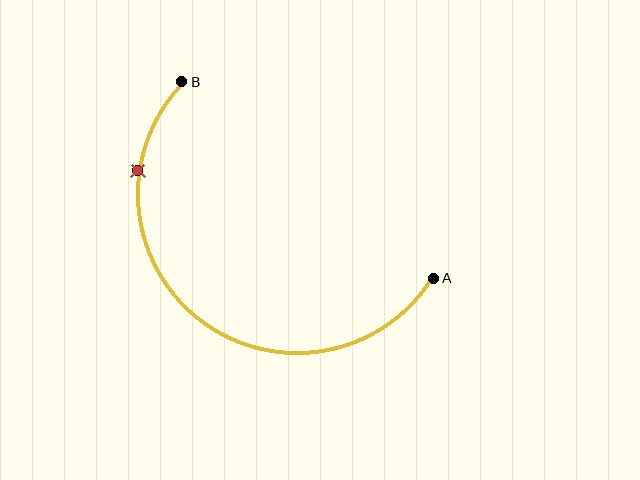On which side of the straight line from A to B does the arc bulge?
The arc bulges below and to the left of the straight line connecting A and B.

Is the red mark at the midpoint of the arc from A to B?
No. The red mark lies on the arc but is closer to endpoint B. The arc midpoint would be at the point on the curve equidistant along the arc from both A and B.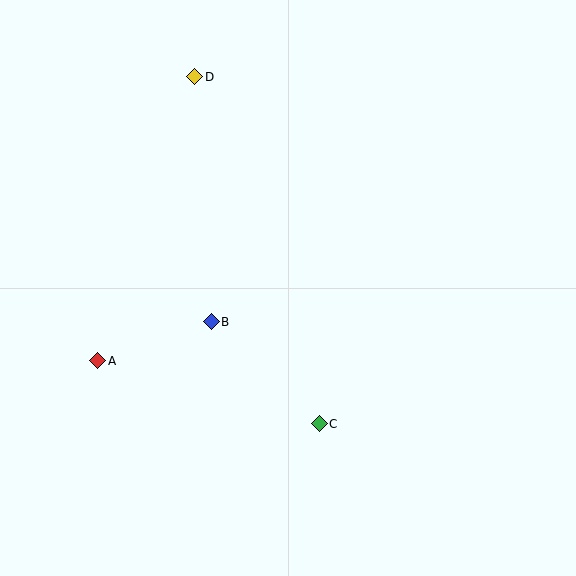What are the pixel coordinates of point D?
Point D is at (195, 77).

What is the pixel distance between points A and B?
The distance between A and B is 120 pixels.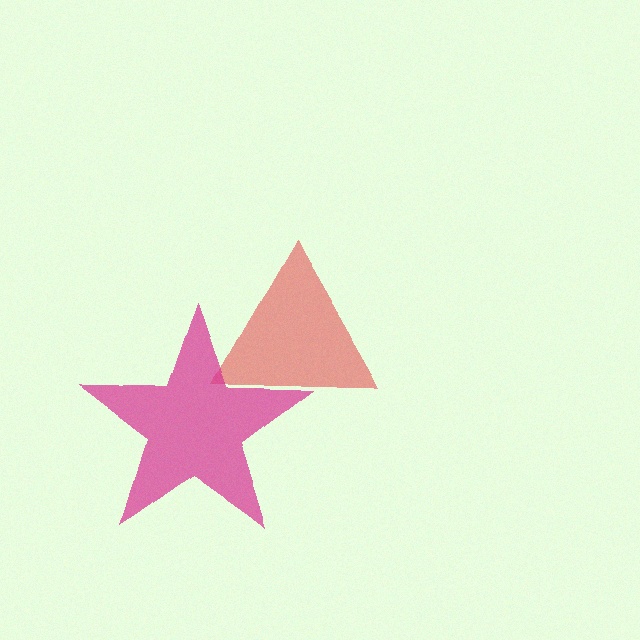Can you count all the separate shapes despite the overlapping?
Yes, there are 2 separate shapes.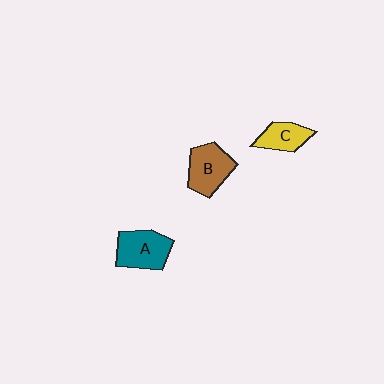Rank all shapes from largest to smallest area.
From largest to smallest: A (teal), B (brown), C (yellow).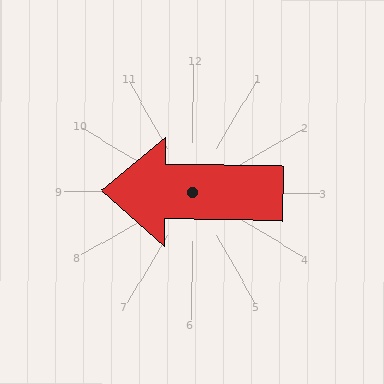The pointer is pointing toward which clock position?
Roughly 9 o'clock.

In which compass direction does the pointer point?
West.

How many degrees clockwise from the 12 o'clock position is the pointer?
Approximately 271 degrees.